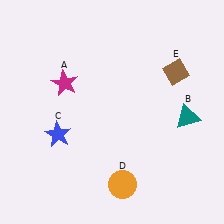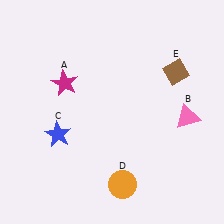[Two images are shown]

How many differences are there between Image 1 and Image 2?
There is 1 difference between the two images.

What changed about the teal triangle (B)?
In Image 1, B is teal. In Image 2, it changed to pink.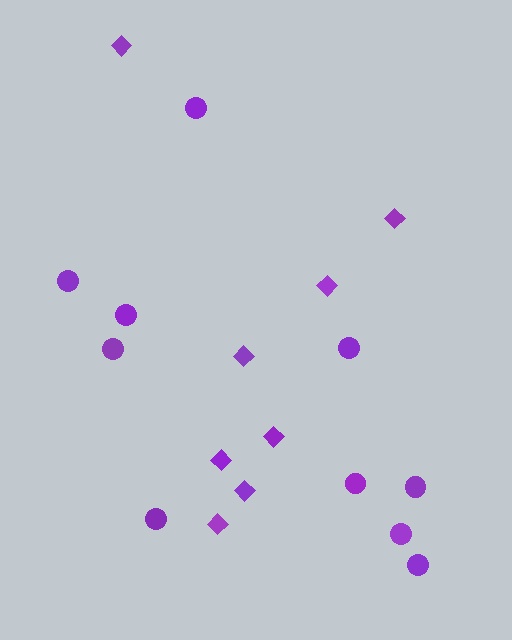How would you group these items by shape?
There are 2 groups: one group of diamonds (8) and one group of circles (10).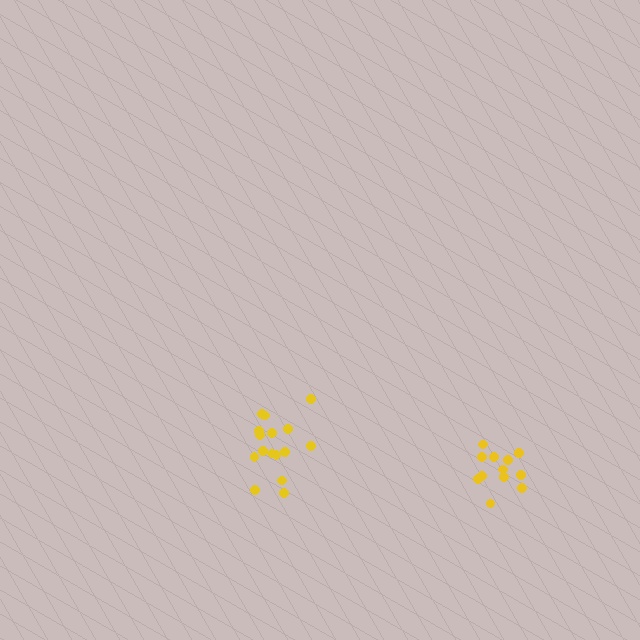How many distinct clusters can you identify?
There are 2 distinct clusters.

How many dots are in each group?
Group 1: 16 dots, Group 2: 12 dots (28 total).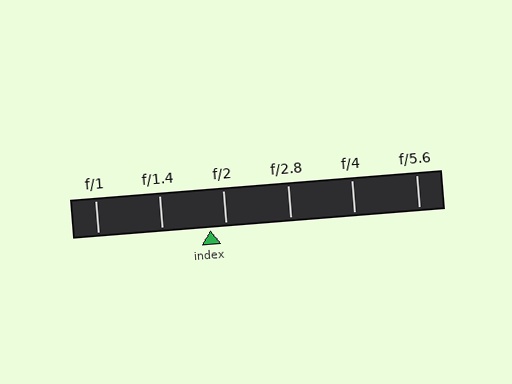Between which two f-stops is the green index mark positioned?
The index mark is between f/1.4 and f/2.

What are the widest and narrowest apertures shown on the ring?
The widest aperture shown is f/1 and the narrowest is f/5.6.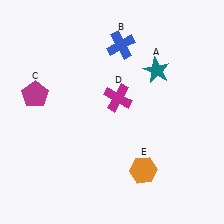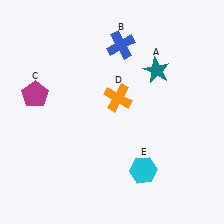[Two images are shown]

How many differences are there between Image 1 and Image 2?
There are 2 differences between the two images.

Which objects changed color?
D changed from magenta to orange. E changed from orange to cyan.